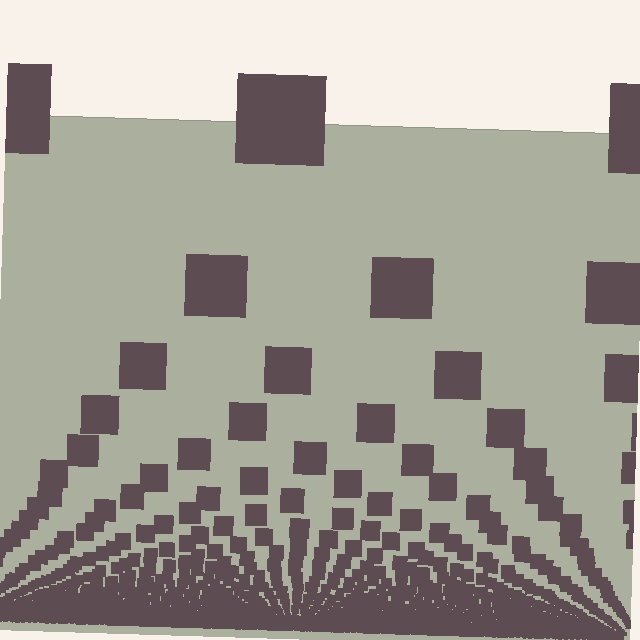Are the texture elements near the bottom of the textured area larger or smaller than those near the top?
Smaller. The gradient is inverted — elements near the bottom are smaller and denser.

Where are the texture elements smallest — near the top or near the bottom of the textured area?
Near the bottom.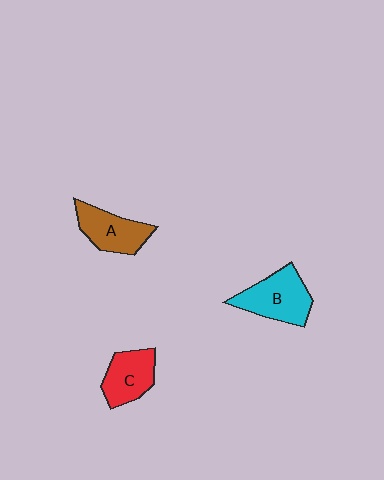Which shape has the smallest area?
Shape C (red).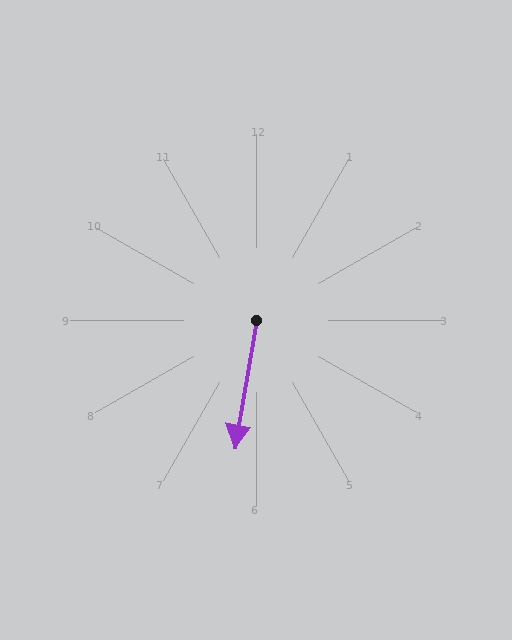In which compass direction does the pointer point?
South.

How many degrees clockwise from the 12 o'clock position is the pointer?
Approximately 190 degrees.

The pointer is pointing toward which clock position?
Roughly 6 o'clock.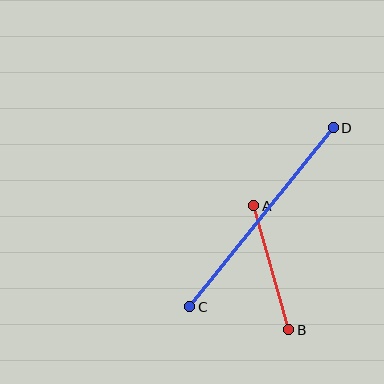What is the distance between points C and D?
The distance is approximately 229 pixels.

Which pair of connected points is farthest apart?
Points C and D are farthest apart.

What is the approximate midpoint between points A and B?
The midpoint is at approximately (271, 268) pixels.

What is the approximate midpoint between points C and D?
The midpoint is at approximately (261, 217) pixels.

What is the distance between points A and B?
The distance is approximately 129 pixels.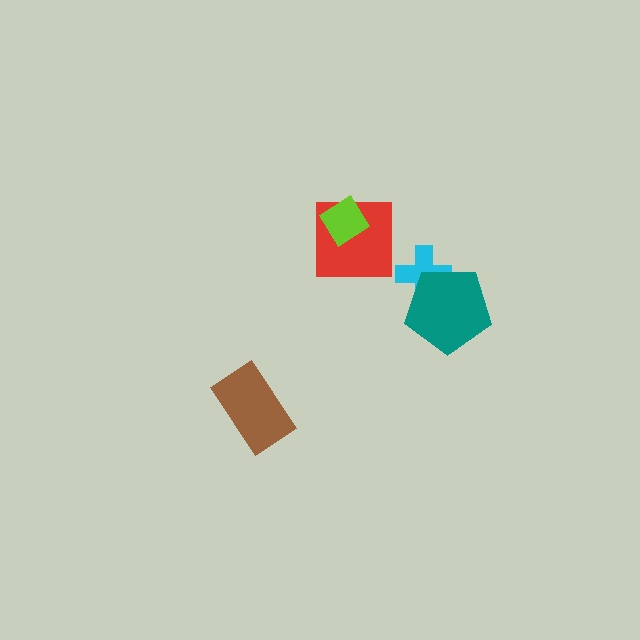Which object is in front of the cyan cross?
The teal pentagon is in front of the cyan cross.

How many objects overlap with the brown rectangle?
0 objects overlap with the brown rectangle.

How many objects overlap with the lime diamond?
1 object overlaps with the lime diamond.